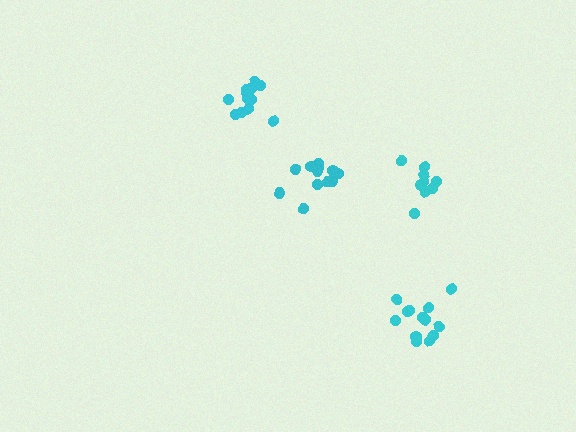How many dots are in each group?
Group 1: 12 dots, Group 2: 13 dots, Group 3: 12 dots, Group 4: 9 dots (46 total).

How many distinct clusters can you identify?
There are 4 distinct clusters.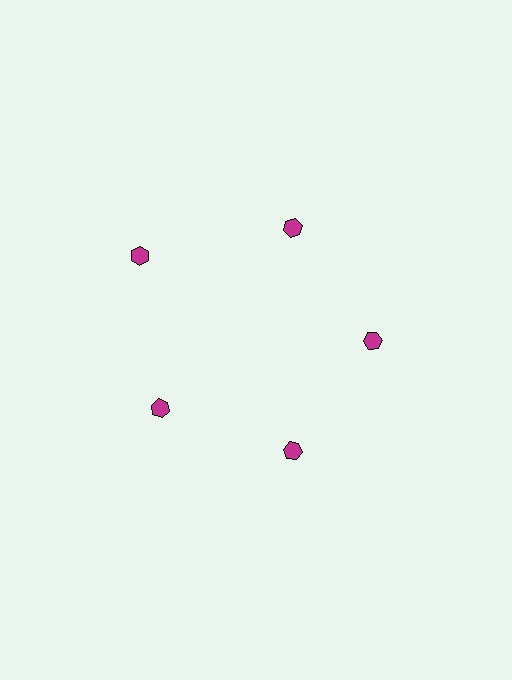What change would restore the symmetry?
The symmetry would be restored by moving it inward, back onto the ring so that all 5 hexagons sit at equal angles and equal distance from the center.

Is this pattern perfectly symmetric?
No. The 5 magenta hexagons are arranged in a ring, but one element near the 10 o'clock position is pushed outward from the center, breaking the 5-fold rotational symmetry.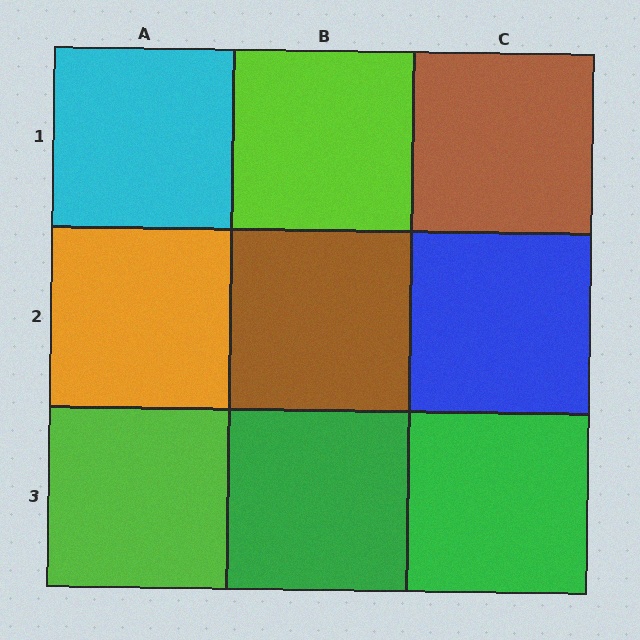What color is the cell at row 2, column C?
Blue.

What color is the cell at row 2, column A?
Orange.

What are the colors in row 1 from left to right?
Cyan, lime, brown.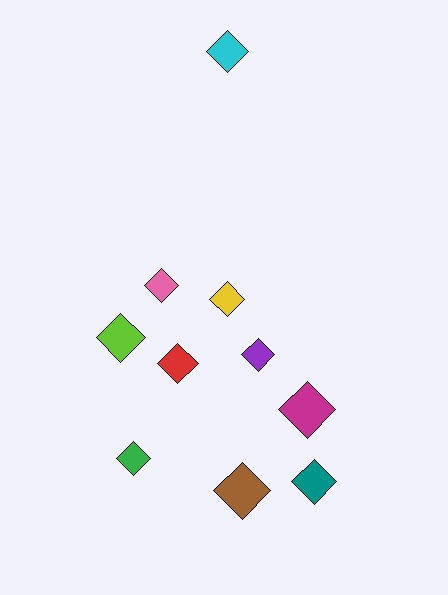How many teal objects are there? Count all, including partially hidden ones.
There is 1 teal object.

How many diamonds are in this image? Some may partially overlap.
There are 10 diamonds.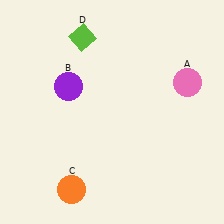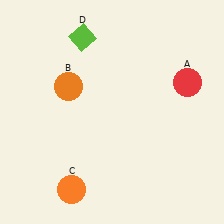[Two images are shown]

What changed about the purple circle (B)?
In Image 1, B is purple. In Image 2, it changed to orange.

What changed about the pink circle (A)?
In Image 1, A is pink. In Image 2, it changed to red.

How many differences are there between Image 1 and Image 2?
There are 2 differences between the two images.